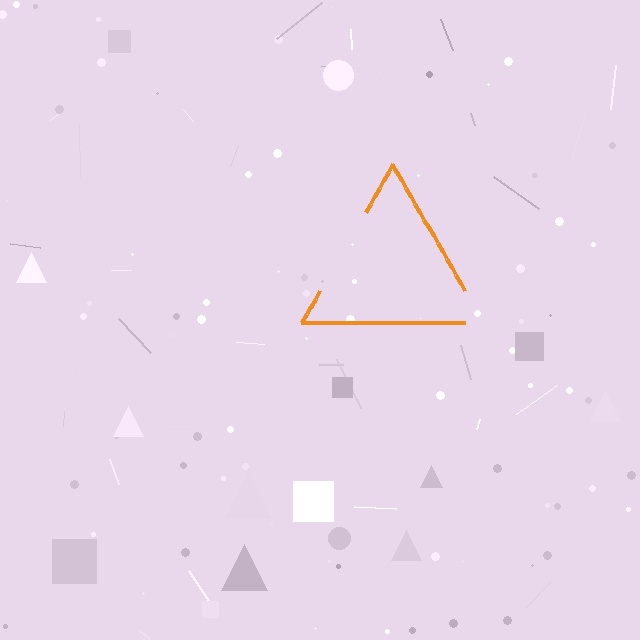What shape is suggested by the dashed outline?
The dashed outline suggests a triangle.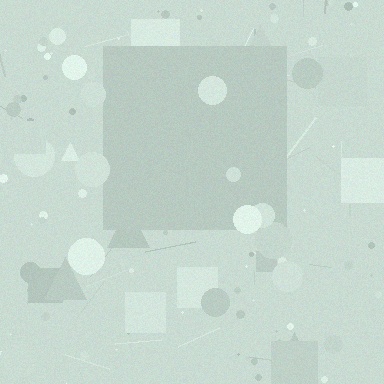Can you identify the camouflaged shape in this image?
The camouflaged shape is a square.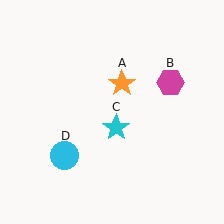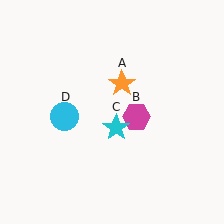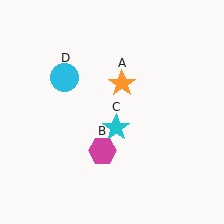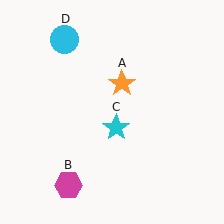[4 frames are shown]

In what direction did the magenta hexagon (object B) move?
The magenta hexagon (object B) moved down and to the left.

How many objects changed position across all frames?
2 objects changed position: magenta hexagon (object B), cyan circle (object D).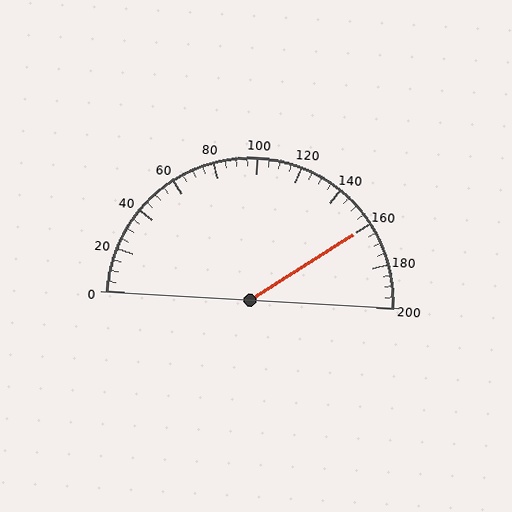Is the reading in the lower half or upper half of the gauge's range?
The reading is in the upper half of the range (0 to 200).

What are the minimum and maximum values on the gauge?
The gauge ranges from 0 to 200.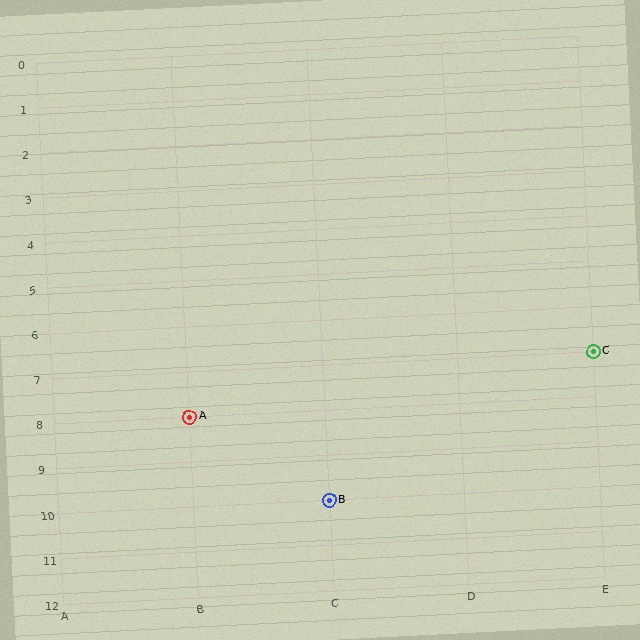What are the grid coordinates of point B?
Point B is at grid coordinates (C, 10).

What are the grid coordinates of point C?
Point C is at grid coordinates (E, 7).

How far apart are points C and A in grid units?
Points C and A are 3 columns and 1 row apart (about 3.2 grid units diagonally).